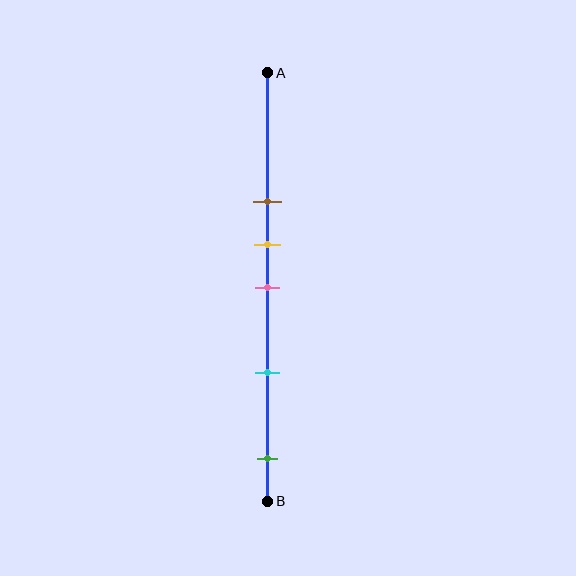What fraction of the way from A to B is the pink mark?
The pink mark is approximately 50% (0.5) of the way from A to B.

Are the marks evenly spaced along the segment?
No, the marks are not evenly spaced.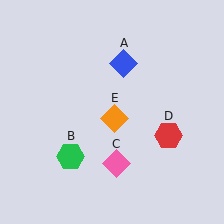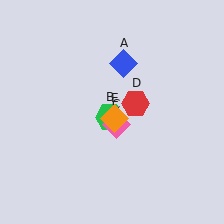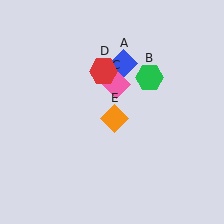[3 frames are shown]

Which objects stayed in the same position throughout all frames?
Blue diamond (object A) and orange diamond (object E) remained stationary.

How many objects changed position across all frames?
3 objects changed position: green hexagon (object B), pink diamond (object C), red hexagon (object D).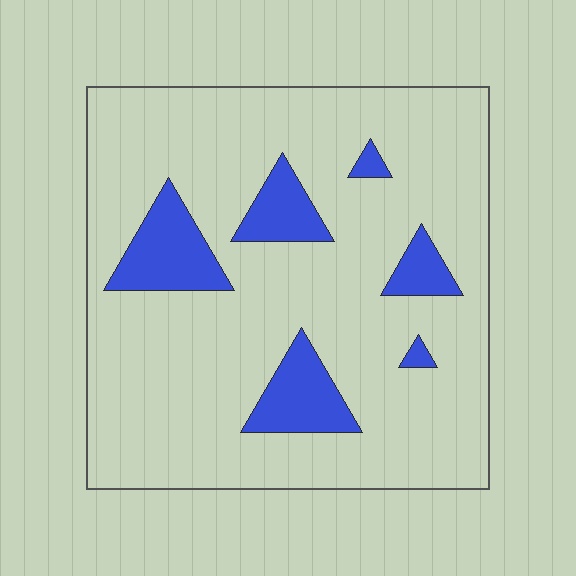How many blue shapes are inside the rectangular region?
6.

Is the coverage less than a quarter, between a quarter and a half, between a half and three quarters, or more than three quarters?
Less than a quarter.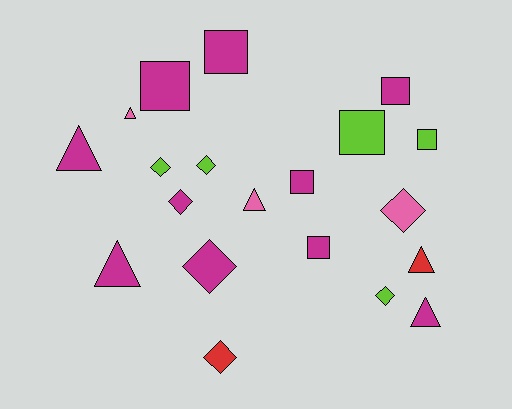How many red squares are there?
There are no red squares.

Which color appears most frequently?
Magenta, with 10 objects.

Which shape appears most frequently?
Diamond, with 7 objects.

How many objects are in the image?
There are 20 objects.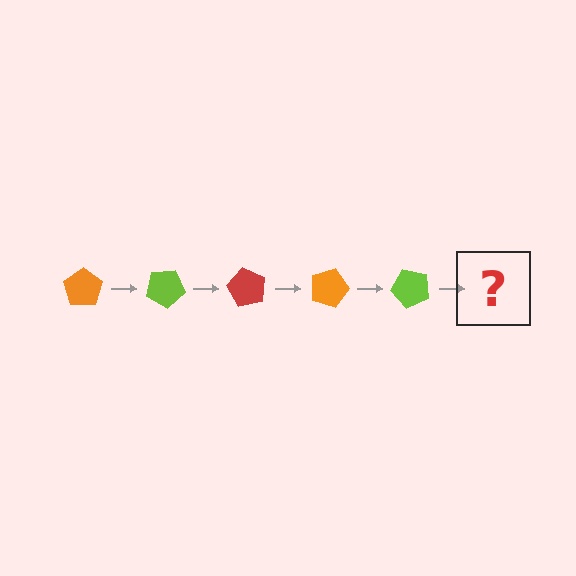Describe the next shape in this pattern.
It should be a red pentagon, rotated 150 degrees from the start.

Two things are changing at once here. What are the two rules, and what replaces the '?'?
The two rules are that it rotates 30 degrees each step and the color cycles through orange, lime, and red. The '?' should be a red pentagon, rotated 150 degrees from the start.